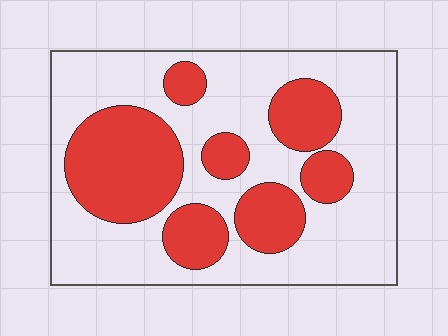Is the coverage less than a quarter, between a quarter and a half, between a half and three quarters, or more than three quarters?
Between a quarter and a half.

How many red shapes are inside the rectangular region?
7.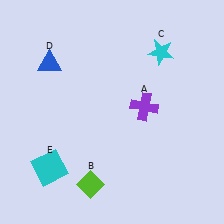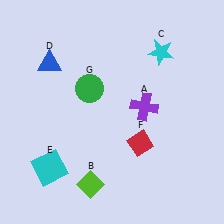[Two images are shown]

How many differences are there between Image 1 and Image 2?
There are 2 differences between the two images.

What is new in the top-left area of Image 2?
A green circle (G) was added in the top-left area of Image 2.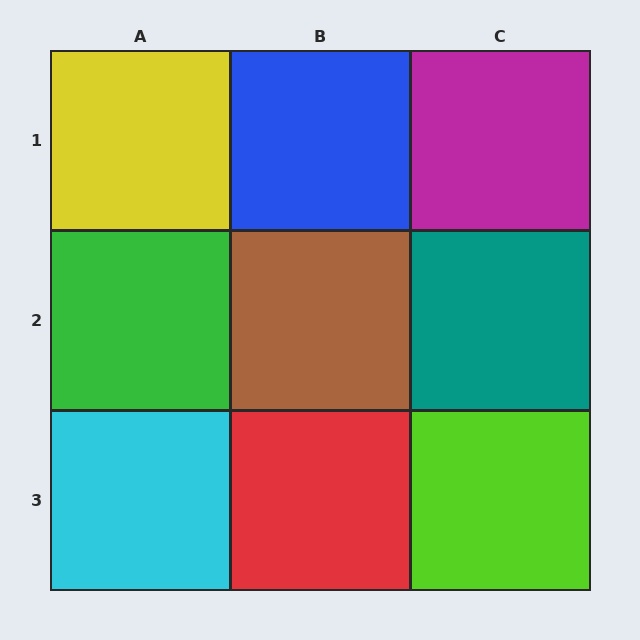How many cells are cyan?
1 cell is cyan.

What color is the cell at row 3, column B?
Red.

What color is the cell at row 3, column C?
Lime.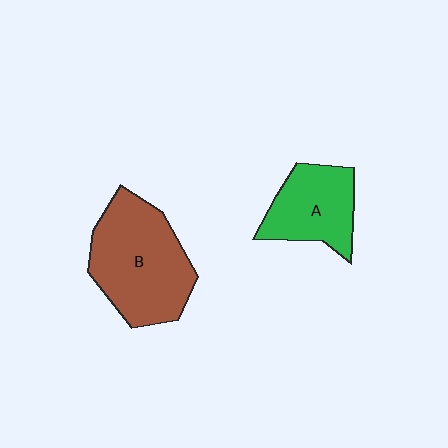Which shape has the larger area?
Shape B (brown).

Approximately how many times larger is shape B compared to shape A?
Approximately 1.6 times.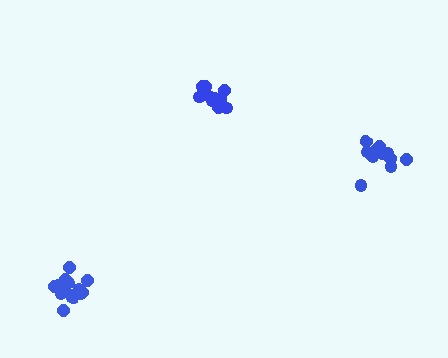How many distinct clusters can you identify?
There are 3 distinct clusters.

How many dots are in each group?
Group 1: 13 dots, Group 2: 13 dots, Group 3: 14 dots (40 total).